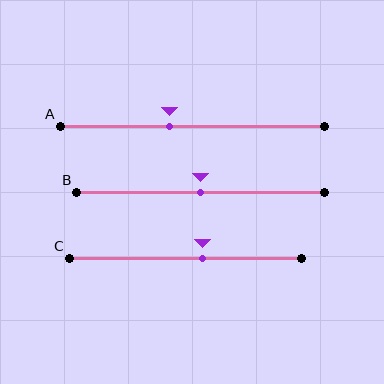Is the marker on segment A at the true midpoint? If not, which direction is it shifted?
No, the marker on segment A is shifted to the left by about 9% of the segment length.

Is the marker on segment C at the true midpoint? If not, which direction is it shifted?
No, the marker on segment C is shifted to the right by about 7% of the segment length.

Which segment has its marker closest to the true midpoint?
Segment B has its marker closest to the true midpoint.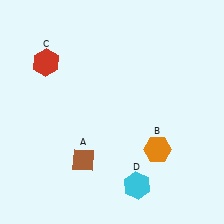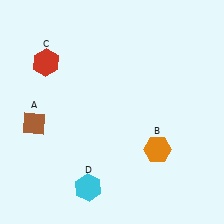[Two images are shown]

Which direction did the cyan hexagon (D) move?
The cyan hexagon (D) moved left.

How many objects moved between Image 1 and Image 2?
2 objects moved between the two images.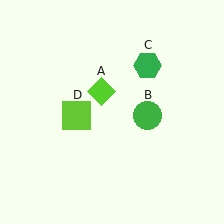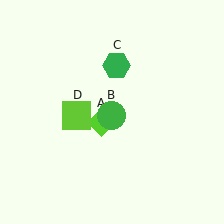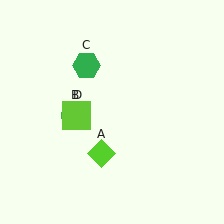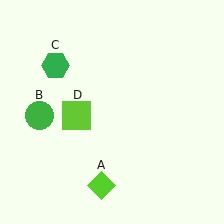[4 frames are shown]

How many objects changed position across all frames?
3 objects changed position: lime diamond (object A), green circle (object B), green hexagon (object C).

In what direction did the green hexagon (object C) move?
The green hexagon (object C) moved left.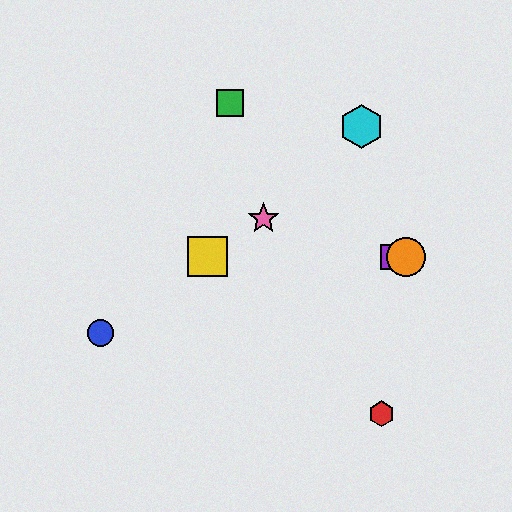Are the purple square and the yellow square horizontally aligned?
Yes, both are at y≈257.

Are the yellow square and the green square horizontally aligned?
No, the yellow square is at y≈257 and the green square is at y≈103.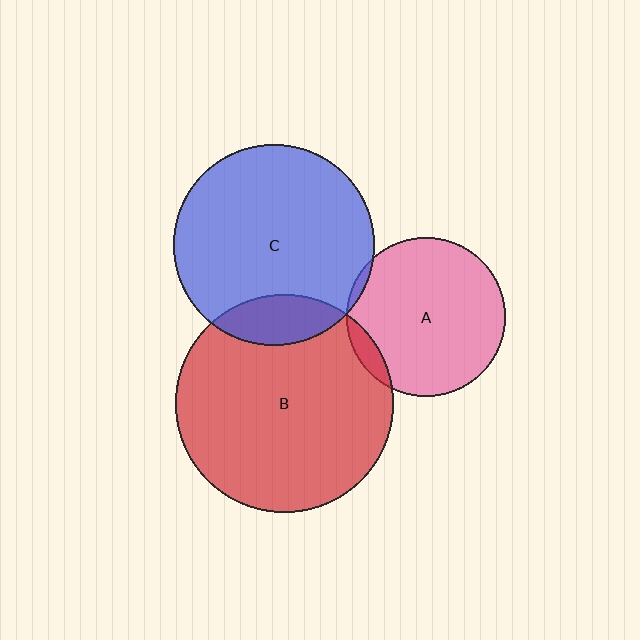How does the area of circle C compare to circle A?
Approximately 1.6 times.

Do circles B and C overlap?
Yes.